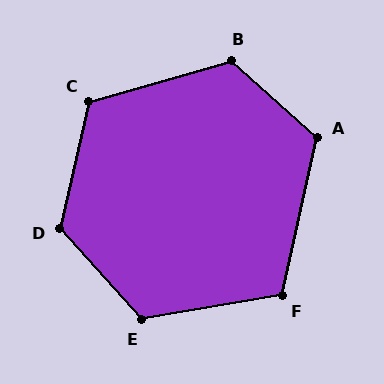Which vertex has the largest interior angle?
D, at approximately 125 degrees.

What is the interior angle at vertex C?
Approximately 119 degrees (obtuse).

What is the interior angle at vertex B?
Approximately 122 degrees (obtuse).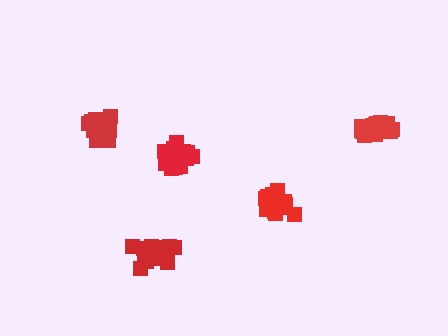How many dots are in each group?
Group 1: 17 dots, Group 2: 20 dots, Group 3: 20 dots, Group 4: 17 dots, Group 5: 17 dots (91 total).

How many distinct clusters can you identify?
There are 5 distinct clusters.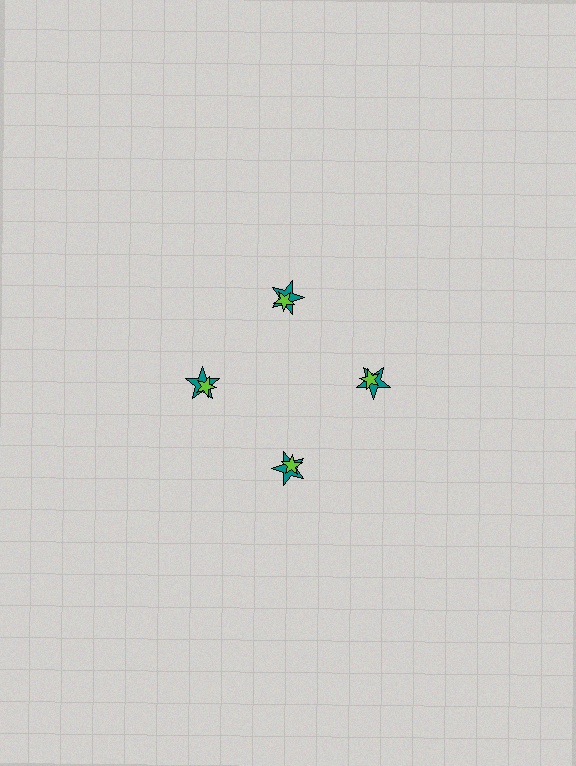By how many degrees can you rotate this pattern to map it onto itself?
The pattern maps onto itself every 90 degrees of rotation.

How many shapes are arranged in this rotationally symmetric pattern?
There are 8 shapes, arranged in 4 groups of 2.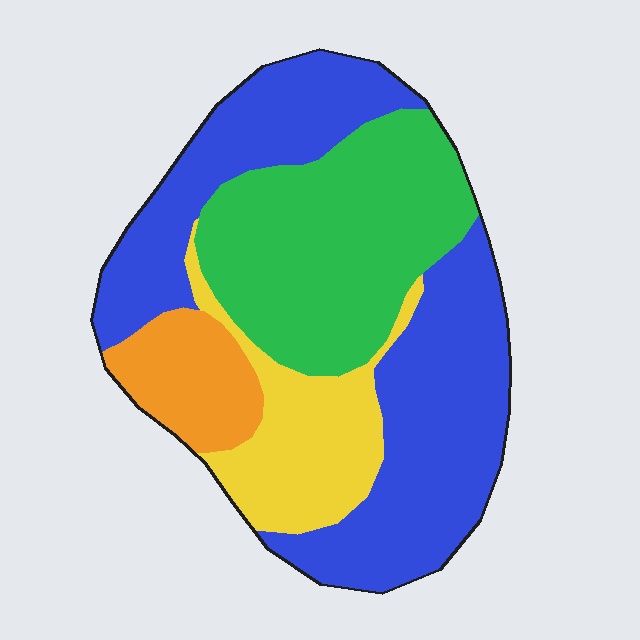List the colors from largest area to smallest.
From largest to smallest: blue, green, yellow, orange.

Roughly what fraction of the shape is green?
Green covers around 30% of the shape.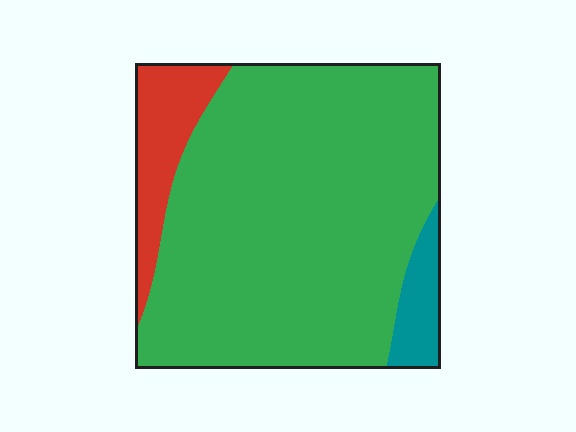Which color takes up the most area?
Green, at roughly 80%.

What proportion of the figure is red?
Red takes up about one eighth (1/8) of the figure.